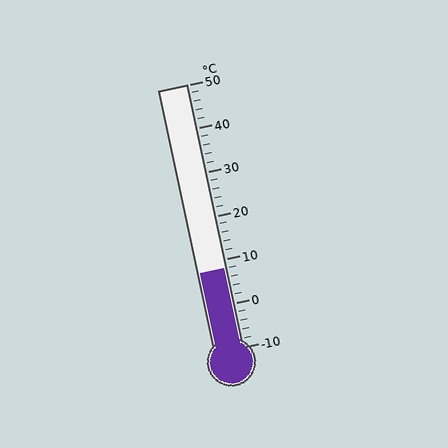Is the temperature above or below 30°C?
The temperature is below 30°C.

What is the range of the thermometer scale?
The thermometer scale ranges from -10°C to 50°C.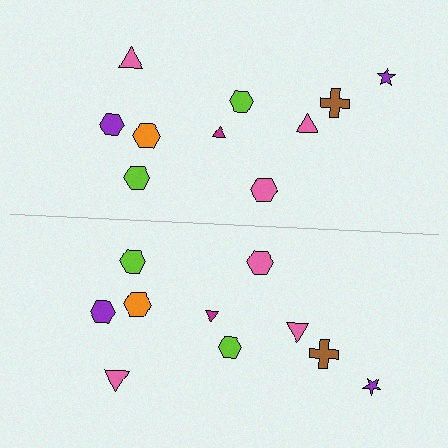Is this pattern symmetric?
Yes, this pattern has bilateral (reflection) symmetry.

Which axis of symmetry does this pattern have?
The pattern has a horizontal axis of symmetry running through the center of the image.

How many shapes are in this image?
There are 20 shapes in this image.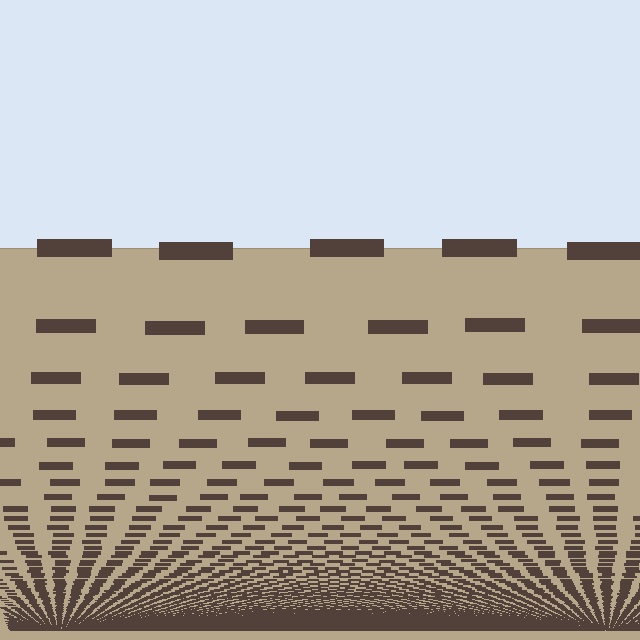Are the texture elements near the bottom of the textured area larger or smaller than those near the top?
Smaller. The gradient is inverted — elements near the bottom are smaller and denser.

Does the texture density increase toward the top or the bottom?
Density increases toward the bottom.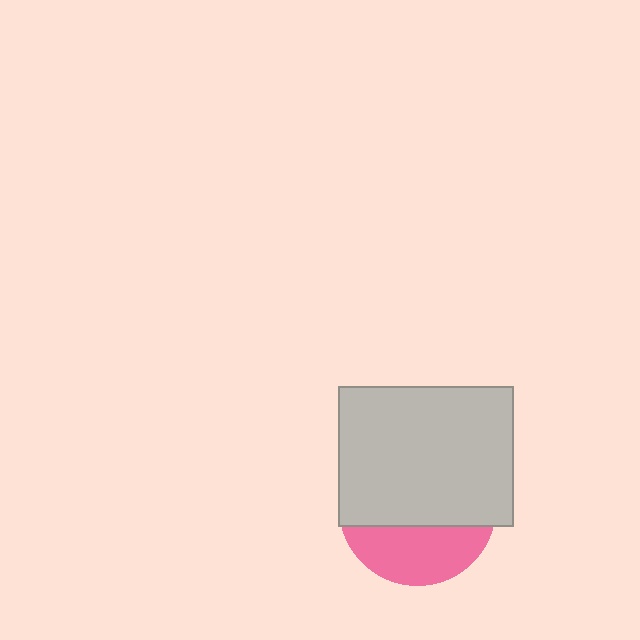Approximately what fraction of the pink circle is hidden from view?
Roughly 66% of the pink circle is hidden behind the light gray rectangle.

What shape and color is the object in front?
The object in front is a light gray rectangle.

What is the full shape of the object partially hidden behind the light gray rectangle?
The partially hidden object is a pink circle.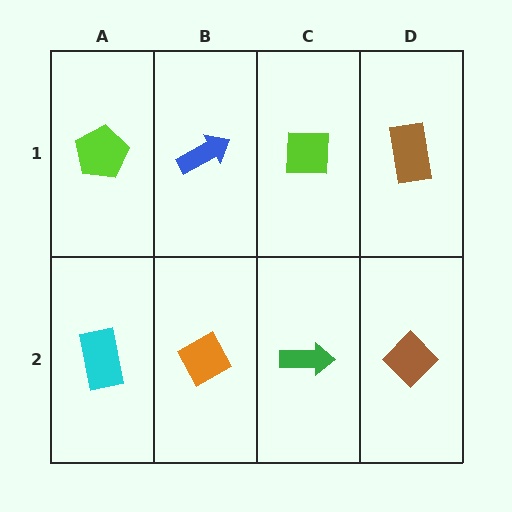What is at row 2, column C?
A green arrow.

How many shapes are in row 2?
4 shapes.